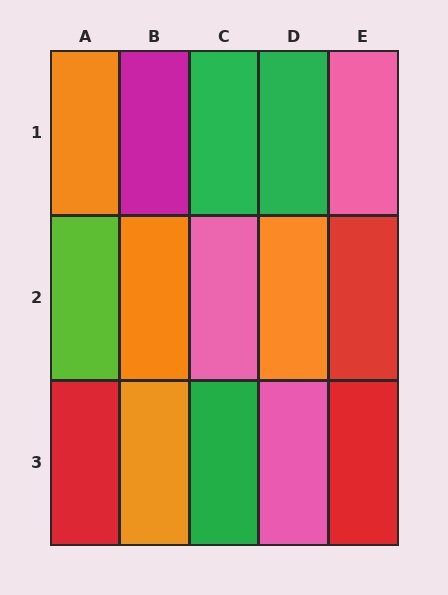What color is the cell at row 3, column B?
Orange.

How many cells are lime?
1 cell is lime.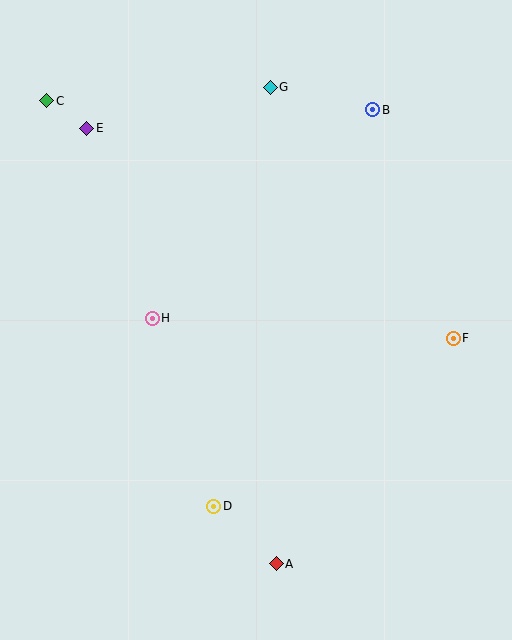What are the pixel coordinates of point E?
Point E is at (86, 128).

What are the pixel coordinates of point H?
Point H is at (152, 318).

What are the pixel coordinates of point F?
Point F is at (453, 338).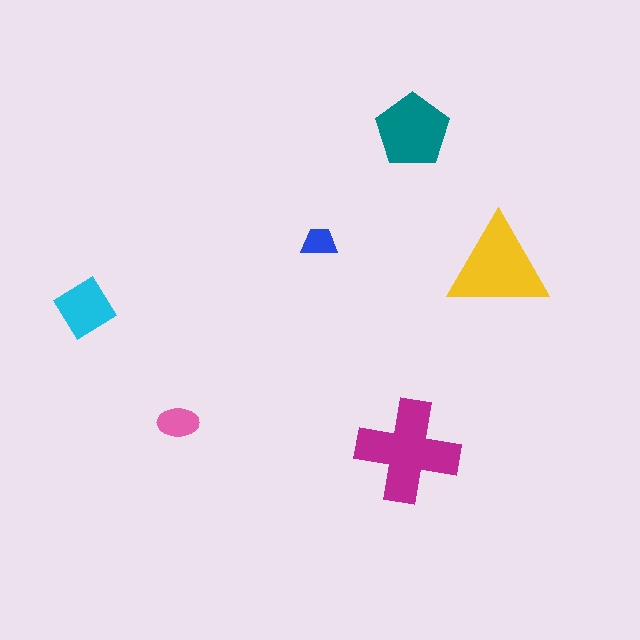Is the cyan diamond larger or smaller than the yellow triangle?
Smaller.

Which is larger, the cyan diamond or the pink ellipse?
The cyan diamond.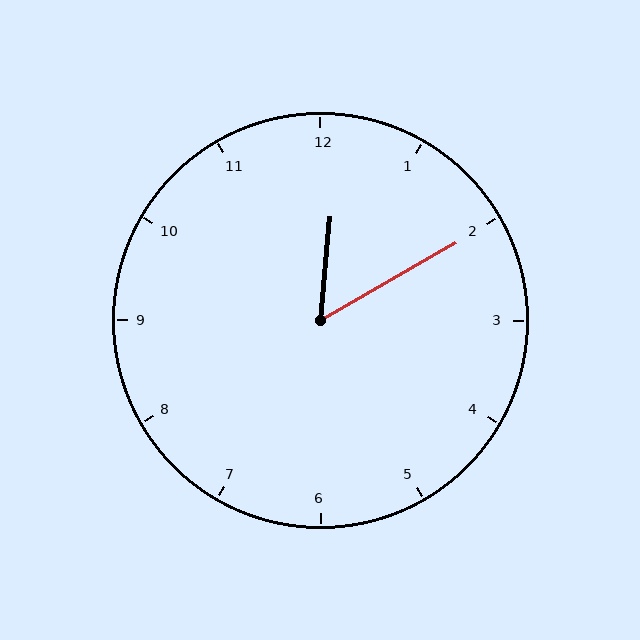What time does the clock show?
12:10.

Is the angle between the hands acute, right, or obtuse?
It is acute.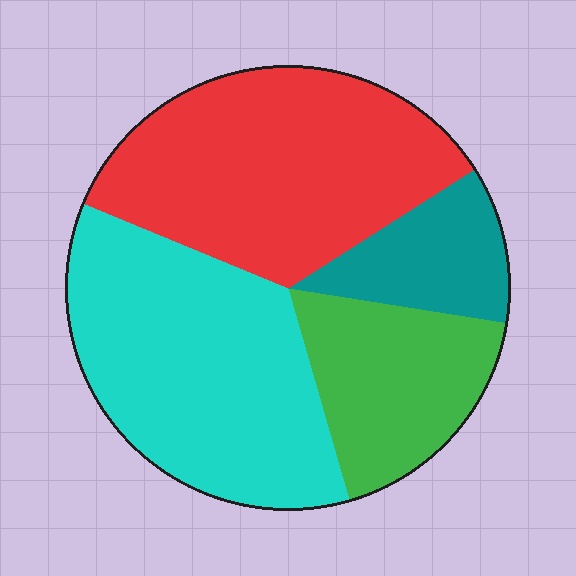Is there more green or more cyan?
Cyan.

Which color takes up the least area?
Teal, at roughly 10%.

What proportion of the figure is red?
Red covers roughly 35% of the figure.